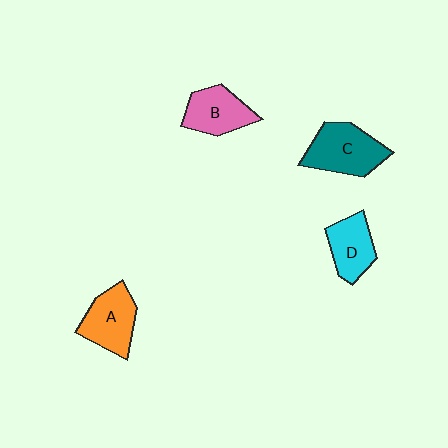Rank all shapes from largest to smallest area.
From largest to smallest: C (teal), A (orange), B (pink), D (cyan).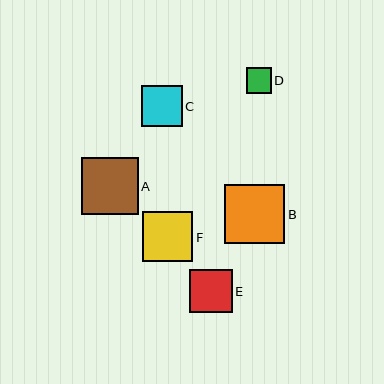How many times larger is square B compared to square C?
Square B is approximately 1.5 times the size of square C.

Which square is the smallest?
Square D is the smallest with a size of approximately 25 pixels.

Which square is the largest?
Square B is the largest with a size of approximately 60 pixels.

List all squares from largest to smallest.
From largest to smallest: B, A, F, E, C, D.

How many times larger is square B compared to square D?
Square B is approximately 2.4 times the size of square D.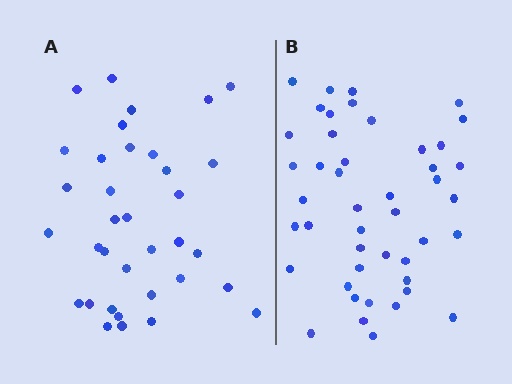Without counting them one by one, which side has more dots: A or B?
Region B (the right region) has more dots.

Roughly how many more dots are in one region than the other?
Region B has roughly 10 or so more dots than region A.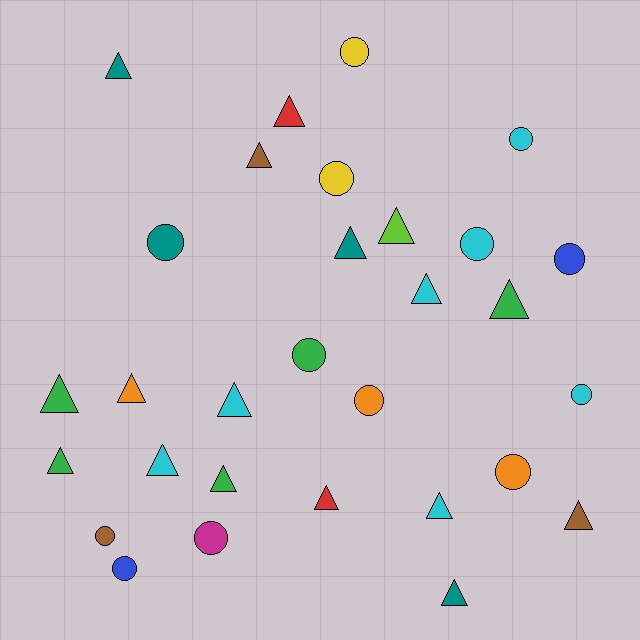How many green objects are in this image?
There are 5 green objects.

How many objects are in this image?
There are 30 objects.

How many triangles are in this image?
There are 17 triangles.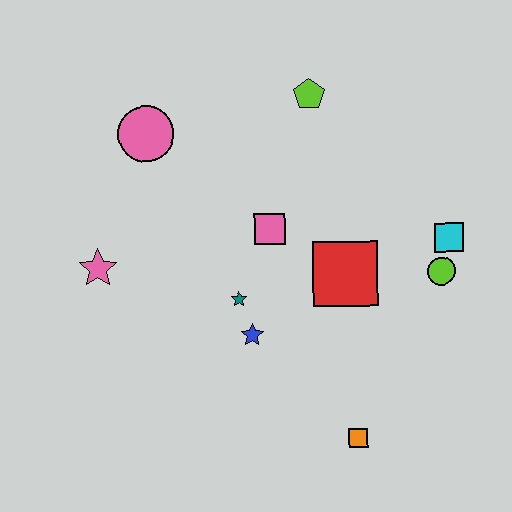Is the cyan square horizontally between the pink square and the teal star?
No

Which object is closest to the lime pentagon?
The pink square is closest to the lime pentagon.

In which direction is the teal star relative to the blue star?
The teal star is above the blue star.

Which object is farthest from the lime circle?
The pink star is farthest from the lime circle.